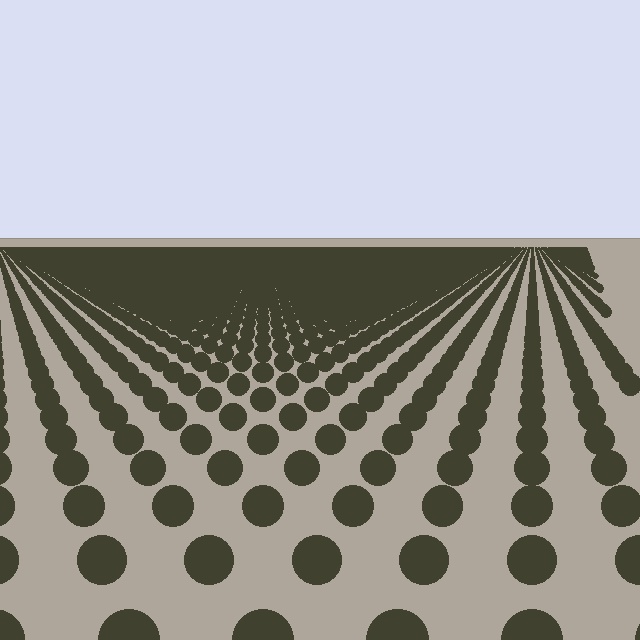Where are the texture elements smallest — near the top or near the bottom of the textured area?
Near the top.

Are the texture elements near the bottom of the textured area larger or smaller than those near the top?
Larger. Near the bottom, elements are closer to the viewer and appear at a bigger on-screen size.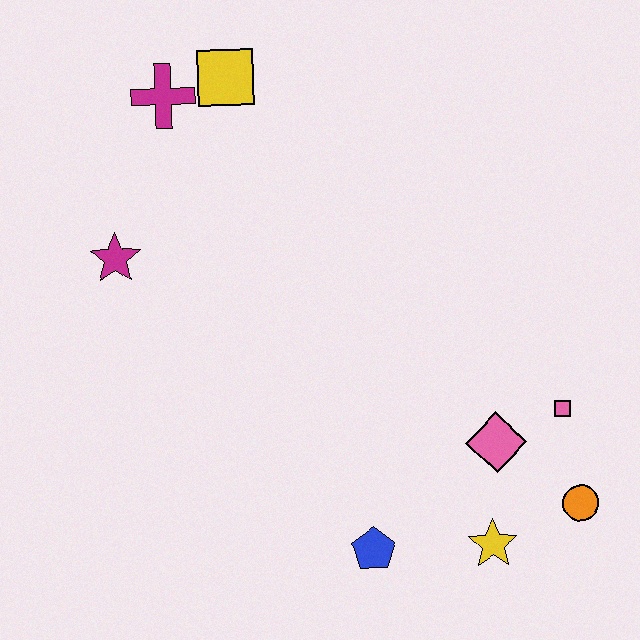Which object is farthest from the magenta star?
The orange circle is farthest from the magenta star.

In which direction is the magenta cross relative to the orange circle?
The magenta cross is above the orange circle.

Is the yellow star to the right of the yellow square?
Yes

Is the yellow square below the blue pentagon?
No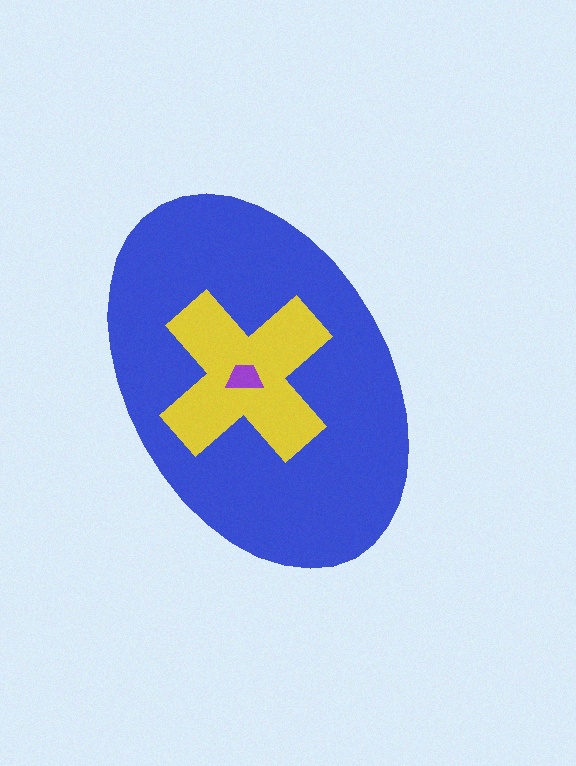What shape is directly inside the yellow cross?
The purple trapezoid.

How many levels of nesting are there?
3.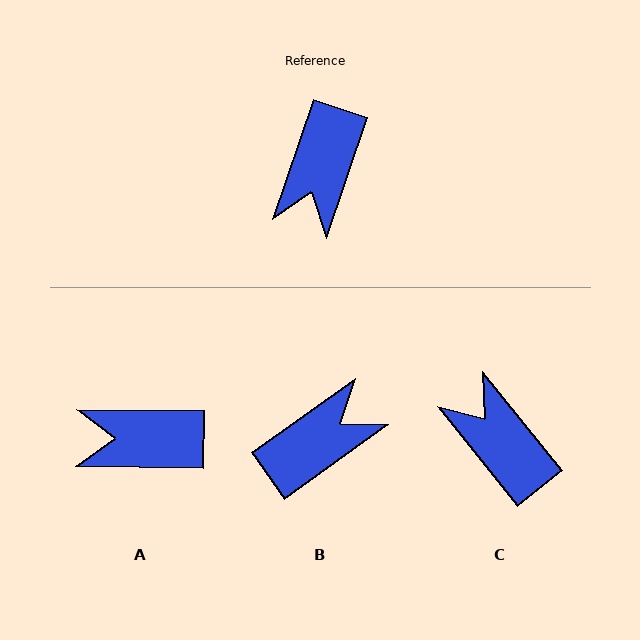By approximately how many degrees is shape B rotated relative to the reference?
Approximately 145 degrees counter-clockwise.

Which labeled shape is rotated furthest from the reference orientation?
B, about 145 degrees away.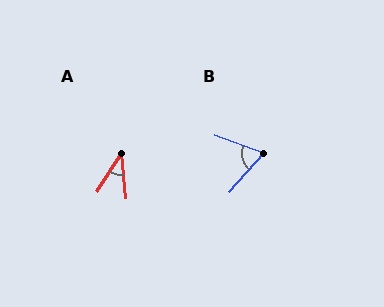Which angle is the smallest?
A, at approximately 38 degrees.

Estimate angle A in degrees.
Approximately 38 degrees.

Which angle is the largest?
B, at approximately 69 degrees.